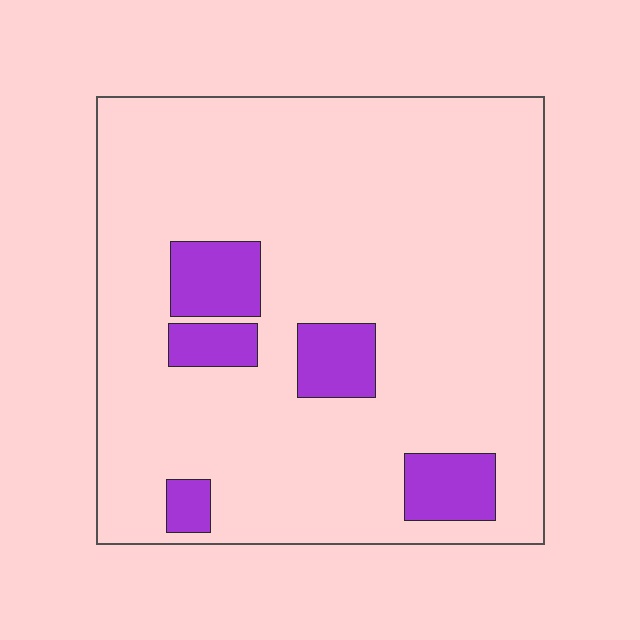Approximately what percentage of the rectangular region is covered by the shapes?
Approximately 15%.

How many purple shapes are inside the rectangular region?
5.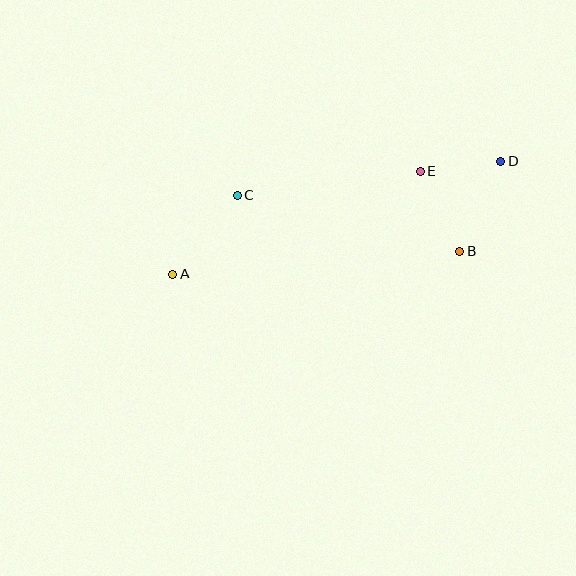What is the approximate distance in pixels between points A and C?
The distance between A and C is approximately 101 pixels.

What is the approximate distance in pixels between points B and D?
The distance between B and D is approximately 99 pixels.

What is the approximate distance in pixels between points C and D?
The distance between C and D is approximately 267 pixels.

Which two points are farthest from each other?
Points A and D are farthest from each other.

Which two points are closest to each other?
Points D and E are closest to each other.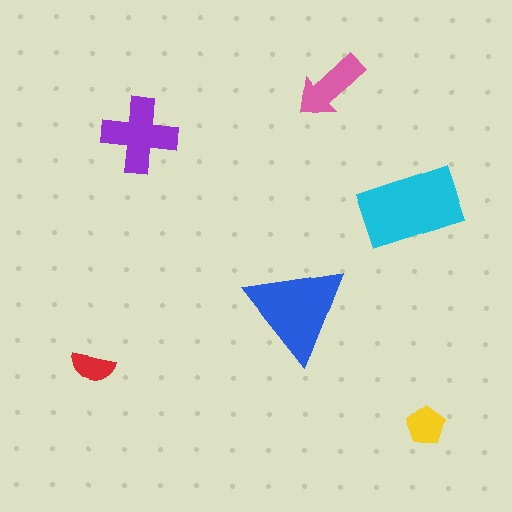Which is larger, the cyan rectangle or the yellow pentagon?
The cyan rectangle.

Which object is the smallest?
The red semicircle.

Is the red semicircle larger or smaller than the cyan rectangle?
Smaller.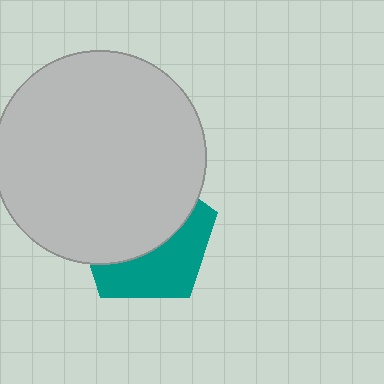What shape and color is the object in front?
The object in front is a light gray circle.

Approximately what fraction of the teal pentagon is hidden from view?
Roughly 58% of the teal pentagon is hidden behind the light gray circle.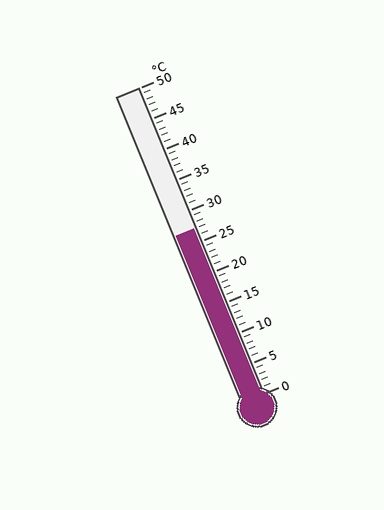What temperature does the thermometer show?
The thermometer shows approximately 27°C.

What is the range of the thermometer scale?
The thermometer scale ranges from 0°C to 50°C.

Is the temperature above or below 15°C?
The temperature is above 15°C.